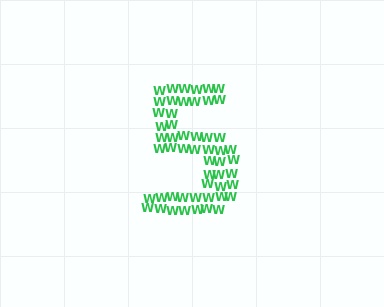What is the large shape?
The large shape is the digit 5.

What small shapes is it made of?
It is made of small letter W's.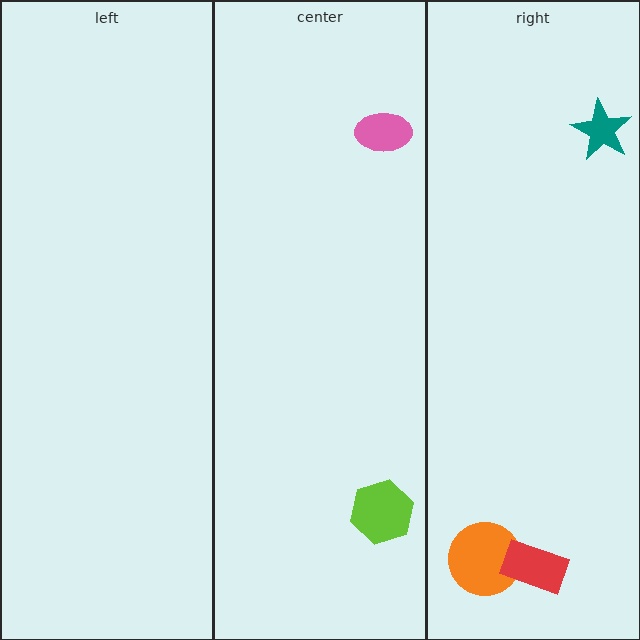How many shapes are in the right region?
3.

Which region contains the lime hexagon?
The center region.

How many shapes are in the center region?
2.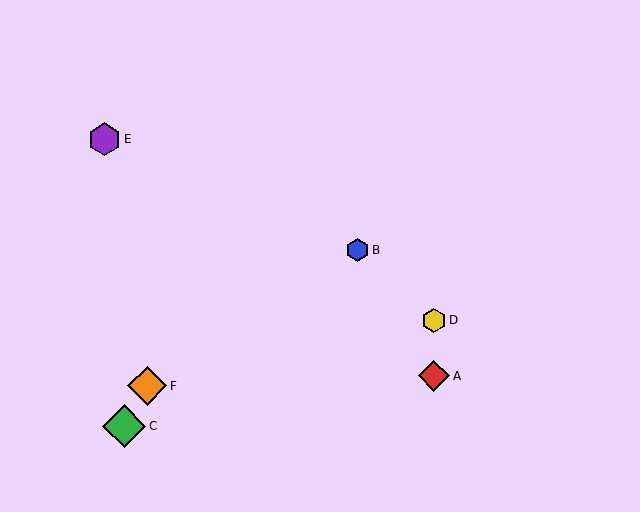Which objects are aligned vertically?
Objects A, D are aligned vertically.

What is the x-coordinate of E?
Object E is at x≈104.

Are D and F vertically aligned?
No, D is at x≈434 and F is at x≈147.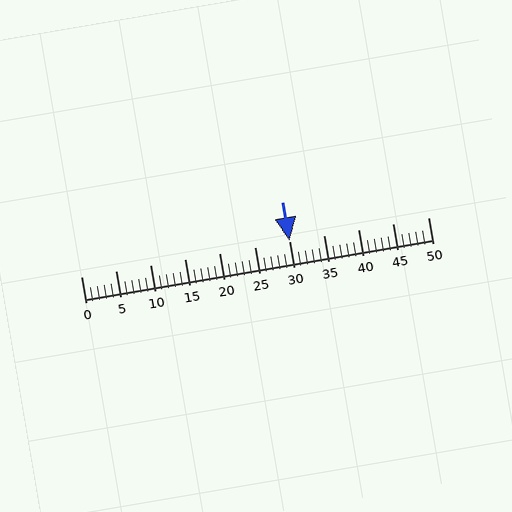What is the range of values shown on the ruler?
The ruler shows values from 0 to 50.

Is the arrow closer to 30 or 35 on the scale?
The arrow is closer to 30.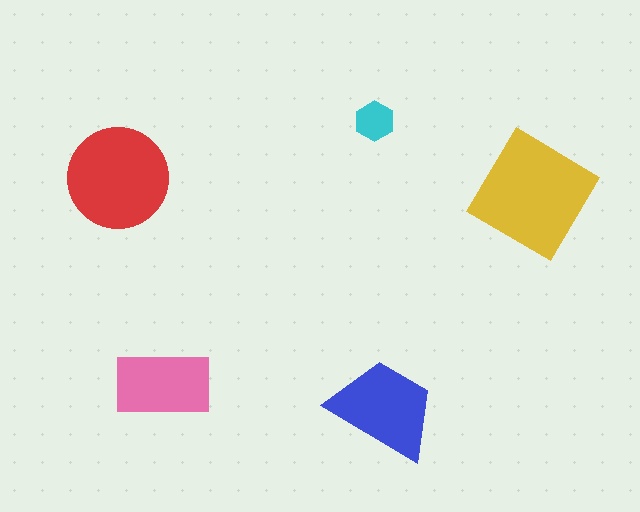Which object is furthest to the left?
The red circle is leftmost.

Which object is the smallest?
The cyan hexagon.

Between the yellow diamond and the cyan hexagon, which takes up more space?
The yellow diamond.